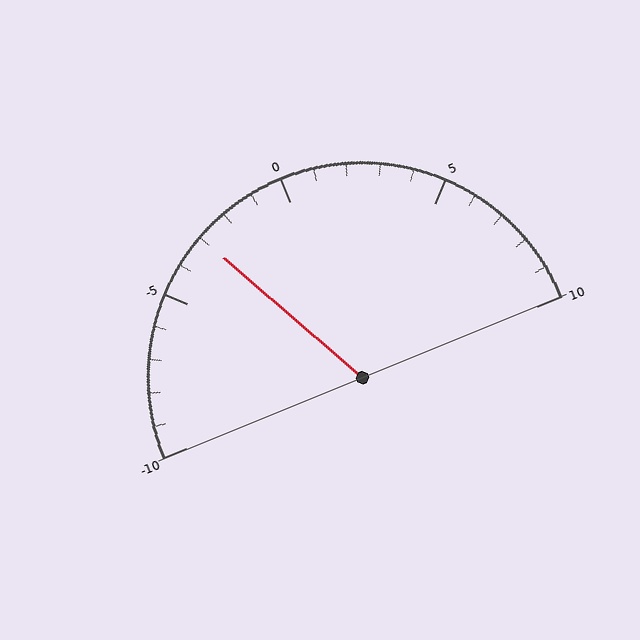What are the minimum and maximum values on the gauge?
The gauge ranges from -10 to 10.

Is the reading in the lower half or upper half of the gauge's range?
The reading is in the lower half of the range (-10 to 10).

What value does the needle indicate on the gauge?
The needle indicates approximately -3.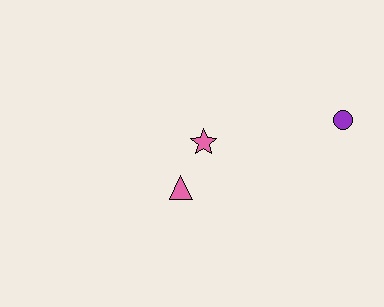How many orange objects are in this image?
There are no orange objects.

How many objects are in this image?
There are 3 objects.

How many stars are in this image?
There is 1 star.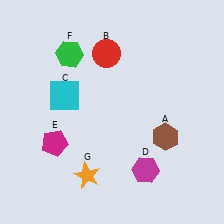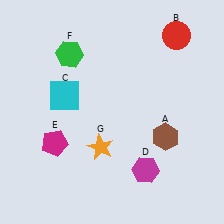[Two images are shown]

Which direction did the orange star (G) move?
The orange star (G) moved up.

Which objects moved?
The objects that moved are: the red circle (B), the orange star (G).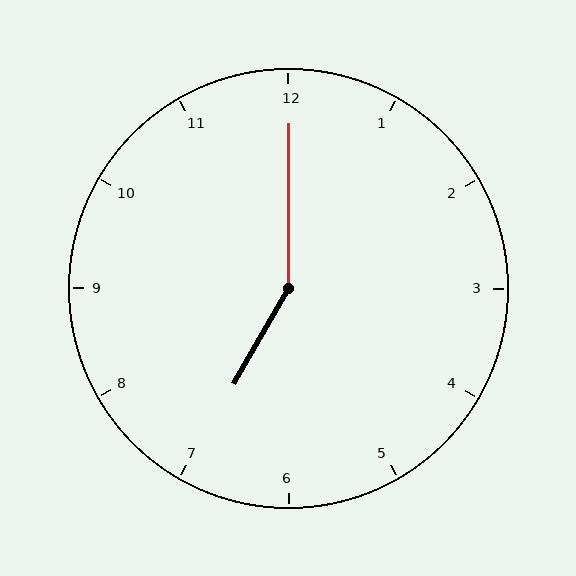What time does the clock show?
7:00.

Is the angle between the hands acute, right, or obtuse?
It is obtuse.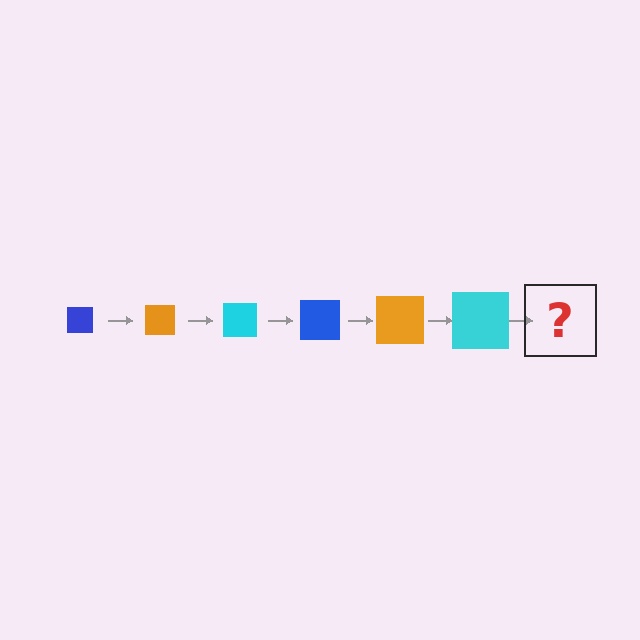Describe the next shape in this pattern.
It should be a blue square, larger than the previous one.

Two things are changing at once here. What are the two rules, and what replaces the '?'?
The two rules are that the square grows larger each step and the color cycles through blue, orange, and cyan. The '?' should be a blue square, larger than the previous one.